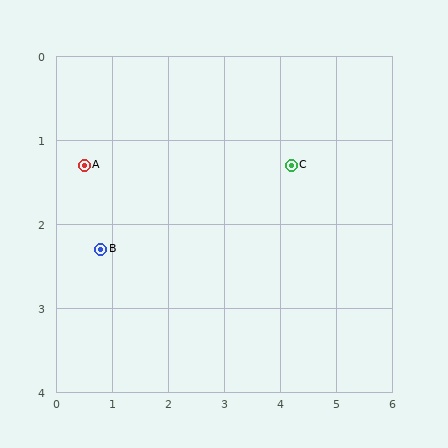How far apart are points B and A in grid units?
Points B and A are about 1.0 grid units apart.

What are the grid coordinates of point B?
Point B is at approximately (0.8, 2.3).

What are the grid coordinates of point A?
Point A is at approximately (0.5, 1.3).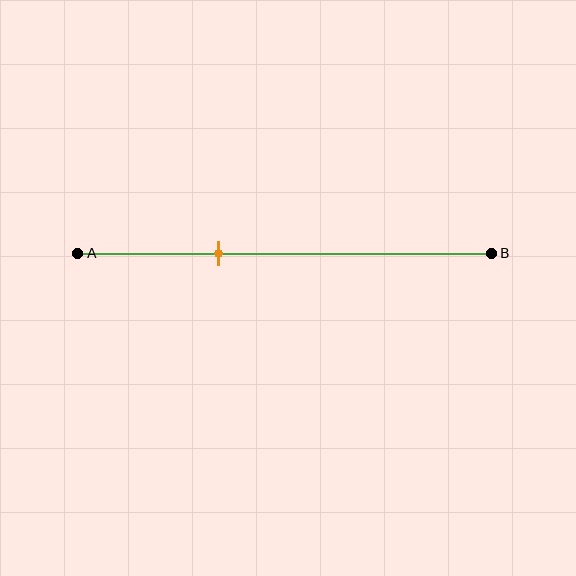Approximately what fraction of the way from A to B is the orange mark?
The orange mark is approximately 35% of the way from A to B.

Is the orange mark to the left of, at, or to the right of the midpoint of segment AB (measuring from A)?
The orange mark is to the left of the midpoint of segment AB.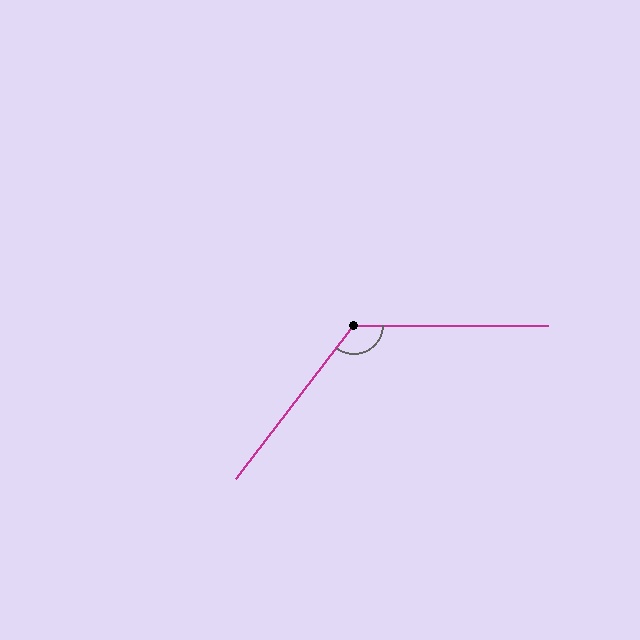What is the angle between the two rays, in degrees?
Approximately 127 degrees.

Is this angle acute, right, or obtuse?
It is obtuse.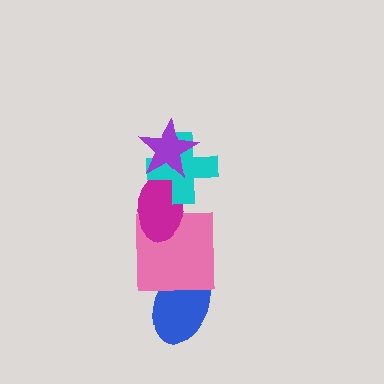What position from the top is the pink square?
The pink square is 4th from the top.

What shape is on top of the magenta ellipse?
The cyan cross is on top of the magenta ellipse.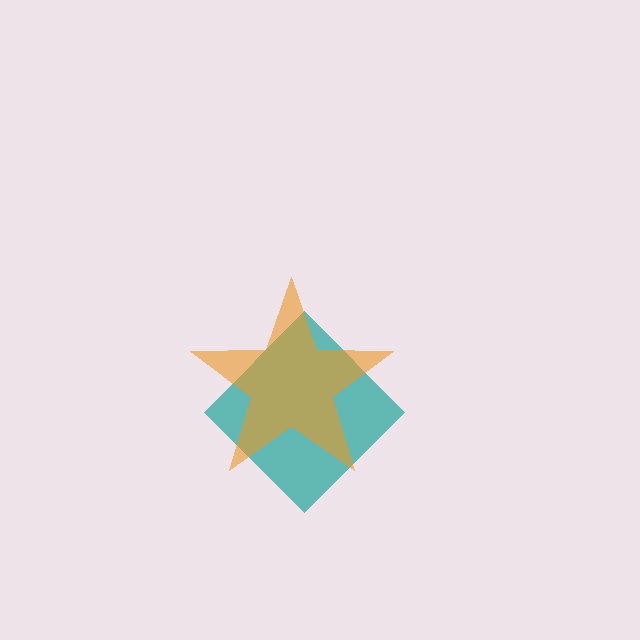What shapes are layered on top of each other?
The layered shapes are: a teal diamond, an orange star.